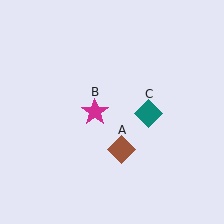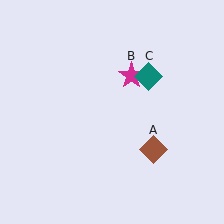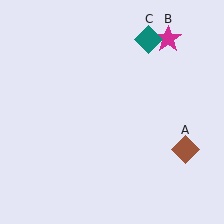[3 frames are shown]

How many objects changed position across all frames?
3 objects changed position: brown diamond (object A), magenta star (object B), teal diamond (object C).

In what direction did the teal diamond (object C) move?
The teal diamond (object C) moved up.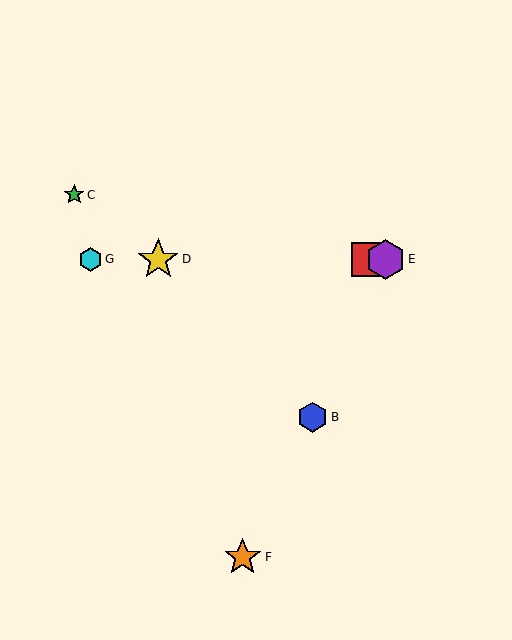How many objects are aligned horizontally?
4 objects (A, D, E, G) are aligned horizontally.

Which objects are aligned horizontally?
Objects A, D, E, G are aligned horizontally.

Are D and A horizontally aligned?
Yes, both are at y≈259.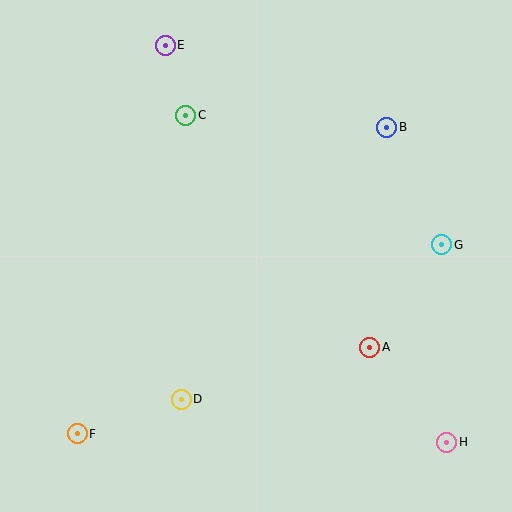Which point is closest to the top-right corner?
Point B is closest to the top-right corner.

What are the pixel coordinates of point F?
Point F is at (77, 434).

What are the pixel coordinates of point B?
Point B is at (387, 127).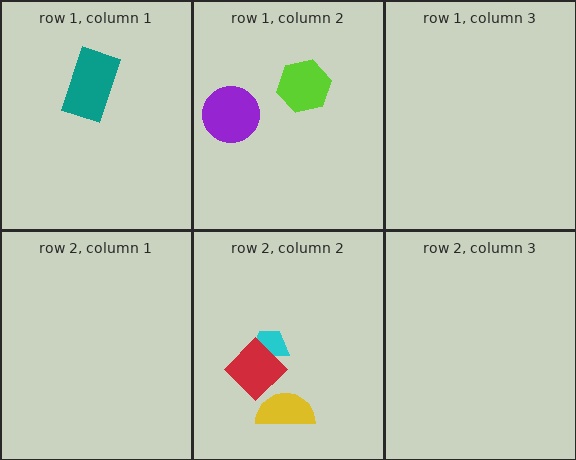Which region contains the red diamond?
The row 2, column 2 region.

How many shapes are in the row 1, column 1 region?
1.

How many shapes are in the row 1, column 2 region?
2.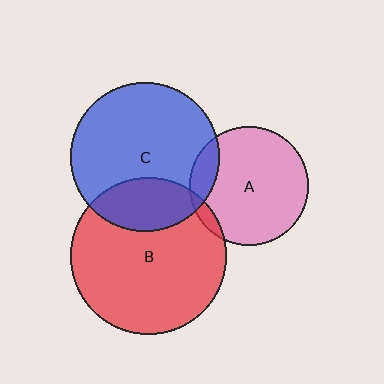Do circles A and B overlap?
Yes.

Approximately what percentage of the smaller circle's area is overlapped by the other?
Approximately 5%.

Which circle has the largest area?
Circle B (red).